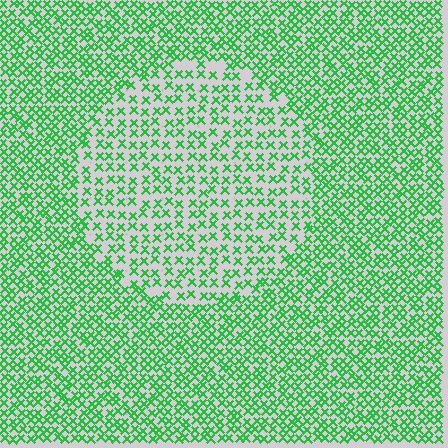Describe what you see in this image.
The image contains small green elements arranged at two different densities. A circle-shaped region is visible where the elements are less densely packed than the surrounding area.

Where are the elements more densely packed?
The elements are more densely packed outside the circle boundary.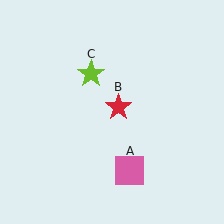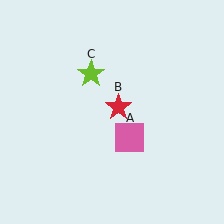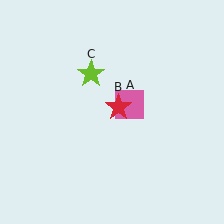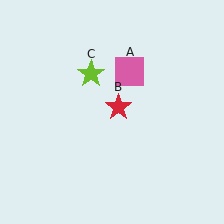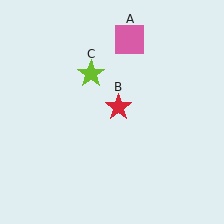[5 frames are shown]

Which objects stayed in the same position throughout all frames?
Red star (object B) and lime star (object C) remained stationary.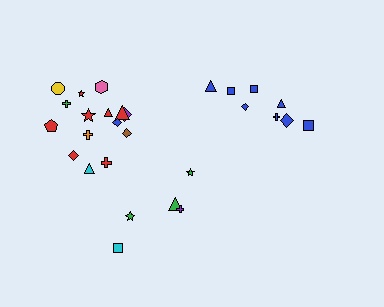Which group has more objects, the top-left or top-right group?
The top-left group.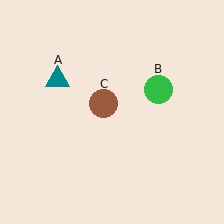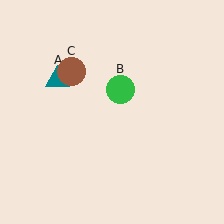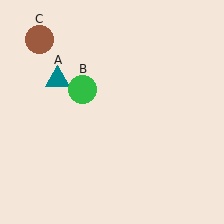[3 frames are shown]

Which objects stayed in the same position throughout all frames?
Teal triangle (object A) remained stationary.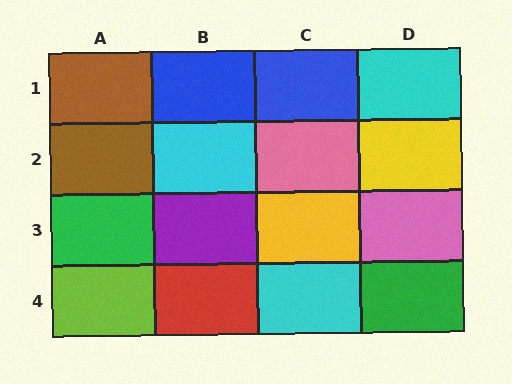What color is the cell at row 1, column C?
Blue.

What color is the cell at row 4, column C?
Cyan.